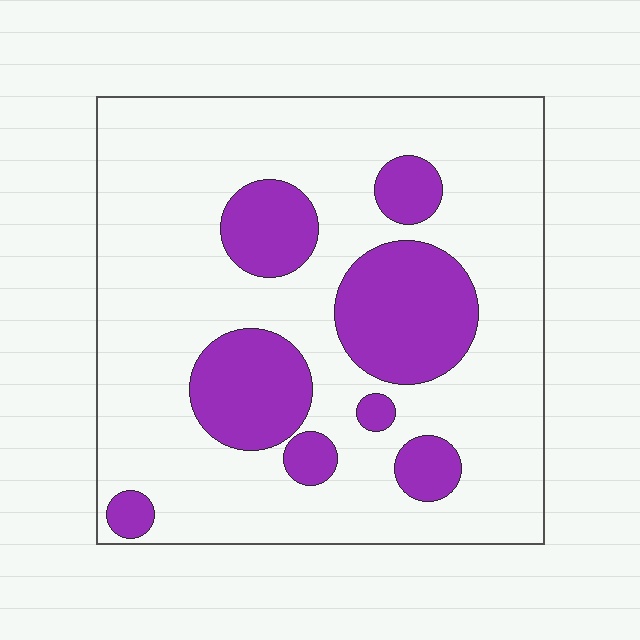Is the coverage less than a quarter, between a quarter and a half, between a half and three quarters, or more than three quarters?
Less than a quarter.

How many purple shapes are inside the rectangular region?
8.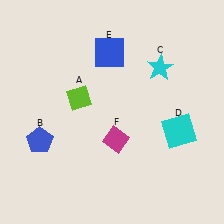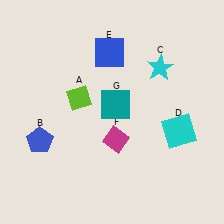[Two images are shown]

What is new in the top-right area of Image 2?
A teal square (G) was added in the top-right area of Image 2.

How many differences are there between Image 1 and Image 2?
There is 1 difference between the two images.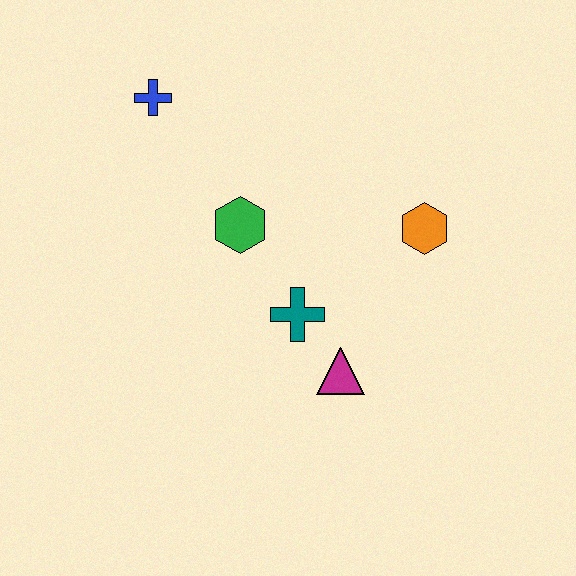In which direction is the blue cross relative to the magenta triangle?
The blue cross is above the magenta triangle.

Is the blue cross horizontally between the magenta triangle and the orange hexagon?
No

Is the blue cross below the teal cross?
No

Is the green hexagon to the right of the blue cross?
Yes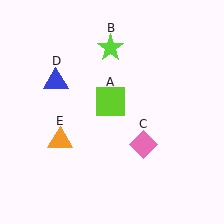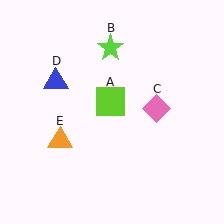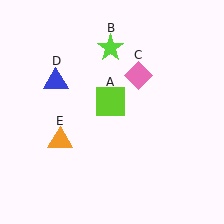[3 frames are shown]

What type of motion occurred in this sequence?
The pink diamond (object C) rotated counterclockwise around the center of the scene.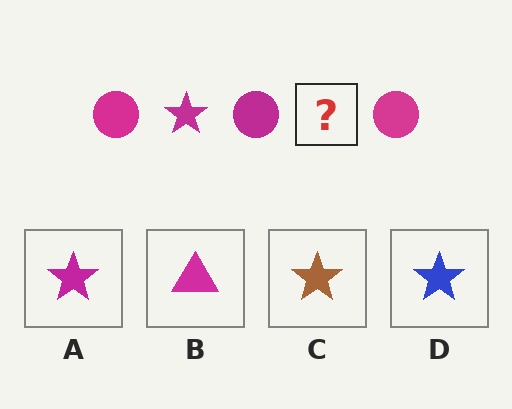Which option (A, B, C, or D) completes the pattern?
A.